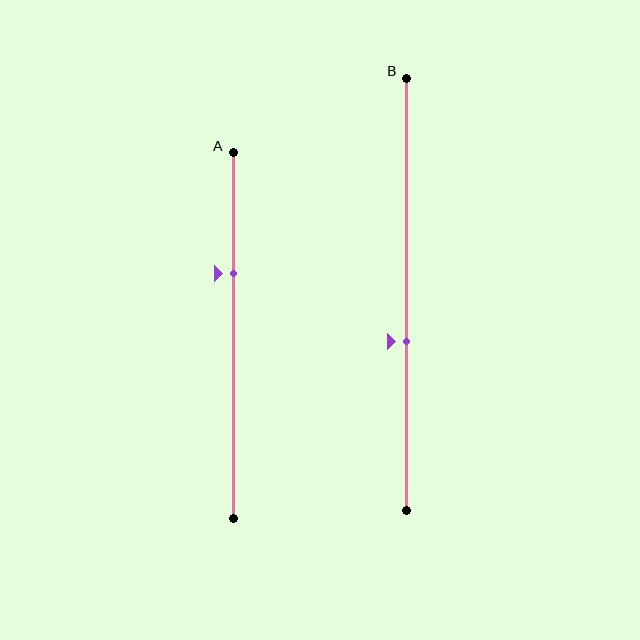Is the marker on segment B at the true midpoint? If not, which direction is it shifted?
No, the marker on segment B is shifted downward by about 11% of the segment length.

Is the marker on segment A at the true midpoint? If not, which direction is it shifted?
No, the marker on segment A is shifted upward by about 17% of the segment length.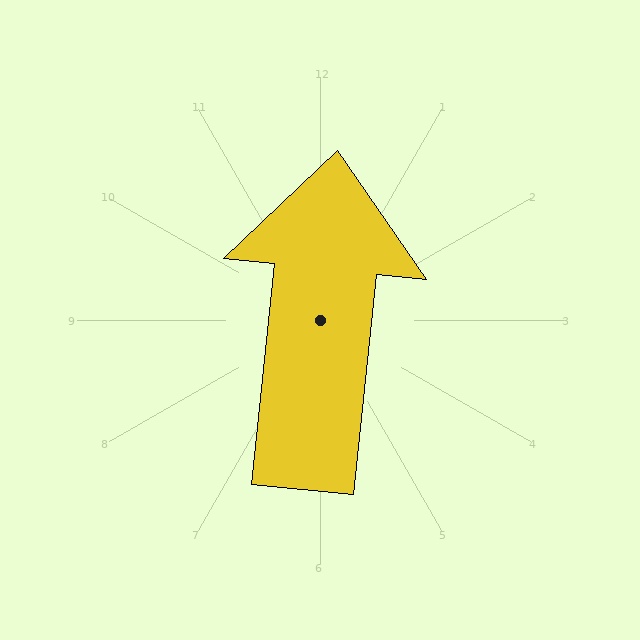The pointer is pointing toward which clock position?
Roughly 12 o'clock.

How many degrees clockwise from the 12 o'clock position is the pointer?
Approximately 6 degrees.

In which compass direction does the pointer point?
North.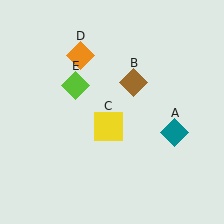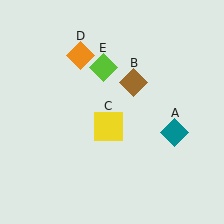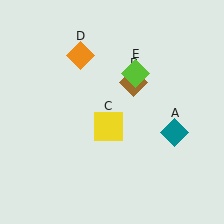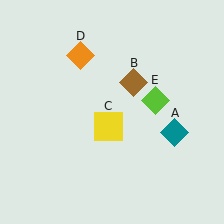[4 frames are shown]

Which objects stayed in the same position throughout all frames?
Teal diamond (object A) and brown diamond (object B) and yellow square (object C) and orange diamond (object D) remained stationary.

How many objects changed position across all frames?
1 object changed position: lime diamond (object E).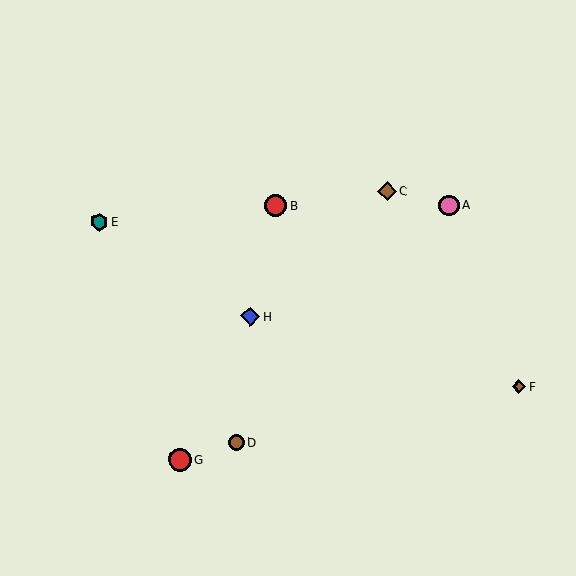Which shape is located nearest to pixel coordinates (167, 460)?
The red circle (labeled G) at (180, 460) is nearest to that location.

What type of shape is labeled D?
Shape D is a brown circle.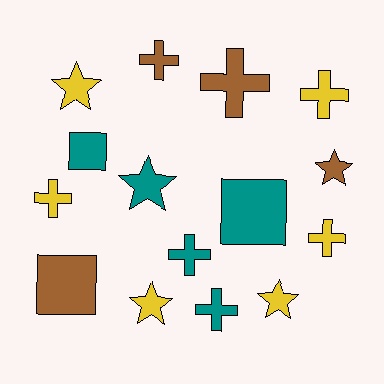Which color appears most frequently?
Yellow, with 6 objects.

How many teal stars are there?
There is 1 teal star.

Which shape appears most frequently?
Cross, with 7 objects.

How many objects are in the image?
There are 15 objects.